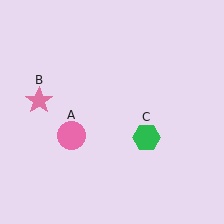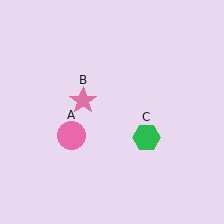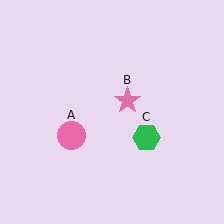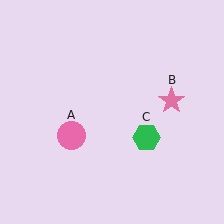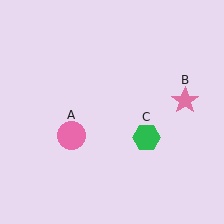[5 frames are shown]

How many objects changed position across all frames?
1 object changed position: pink star (object B).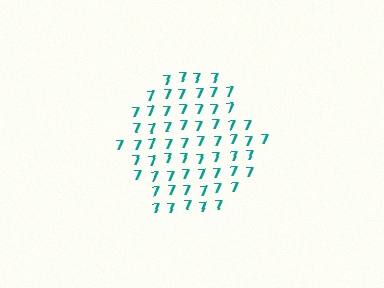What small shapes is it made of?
It is made of small digit 7's.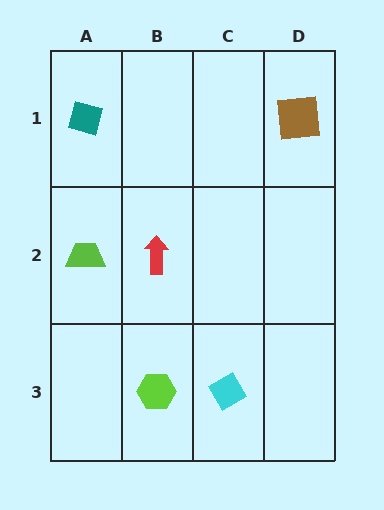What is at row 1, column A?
A teal diamond.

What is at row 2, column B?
A red arrow.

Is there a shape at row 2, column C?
No, that cell is empty.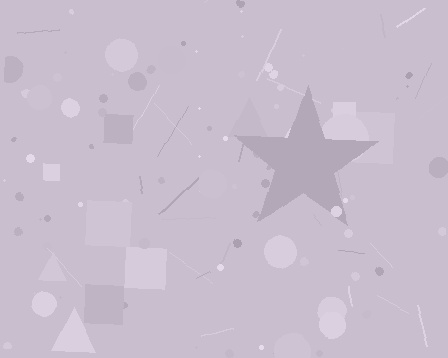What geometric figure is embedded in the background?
A star is embedded in the background.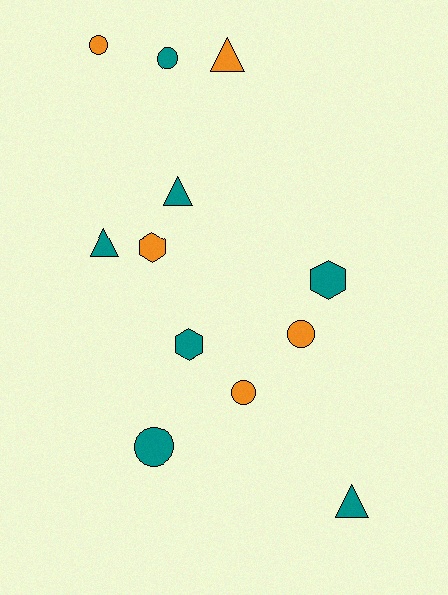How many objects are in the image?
There are 12 objects.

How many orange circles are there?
There are 3 orange circles.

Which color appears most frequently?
Teal, with 7 objects.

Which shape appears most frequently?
Circle, with 5 objects.